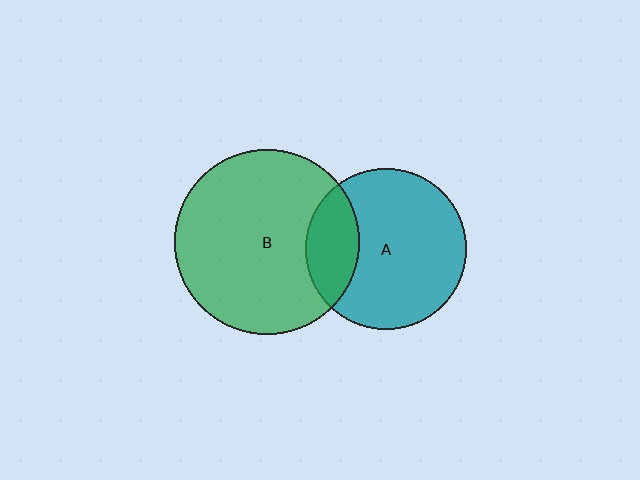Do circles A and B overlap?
Yes.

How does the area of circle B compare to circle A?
Approximately 1.3 times.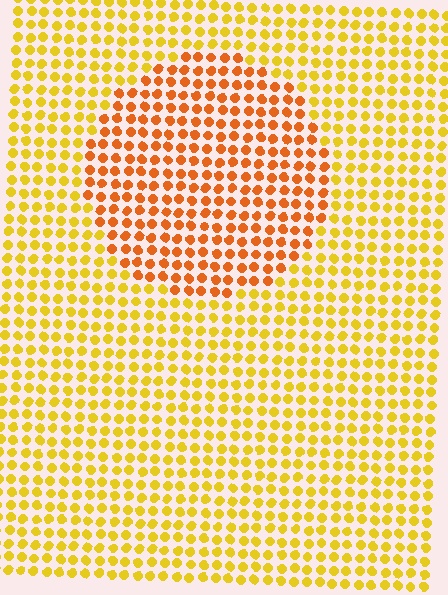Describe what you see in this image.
The image is filled with small yellow elements in a uniform arrangement. A circle-shaped region is visible where the elements are tinted to a slightly different hue, forming a subtle color boundary.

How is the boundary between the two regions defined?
The boundary is defined purely by a slight shift in hue (about 31 degrees). Spacing, size, and orientation are identical on both sides.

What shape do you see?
I see a circle.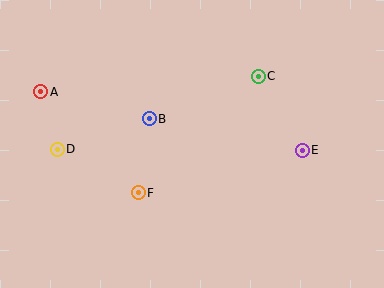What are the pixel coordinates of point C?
Point C is at (258, 76).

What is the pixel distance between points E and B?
The distance between E and B is 156 pixels.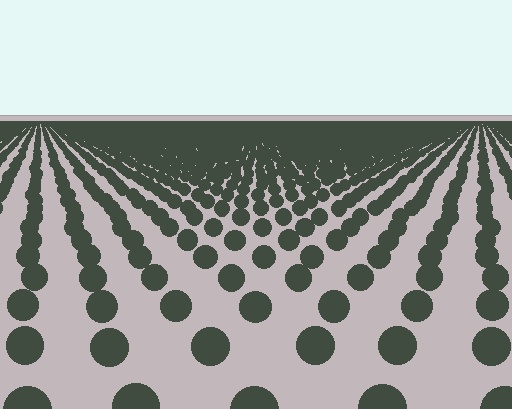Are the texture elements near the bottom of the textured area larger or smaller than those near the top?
Larger. Near the bottom, elements are closer to the viewer and appear at a bigger on-screen size.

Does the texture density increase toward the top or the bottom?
Density increases toward the top.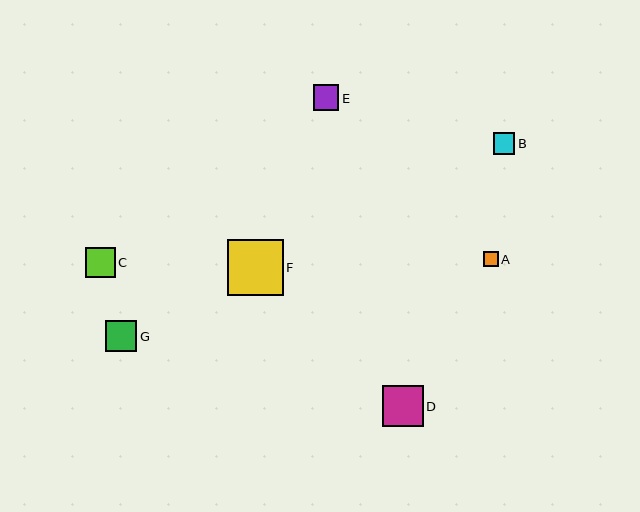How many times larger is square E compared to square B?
Square E is approximately 1.2 times the size of square B.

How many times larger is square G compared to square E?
Square G is approximately 1.2 times the size of square E.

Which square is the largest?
Square F is the largest with a size of approximately 55 pixels.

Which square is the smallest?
Square A is the smallest with a size of approximately 15 pixels.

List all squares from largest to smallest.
From largest to smallest: F, D, G, C, E, B, A.